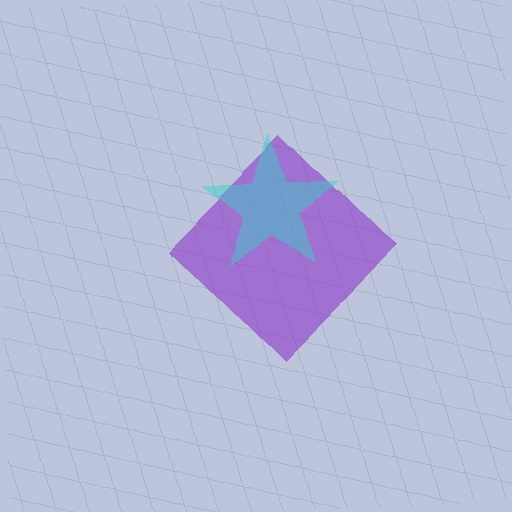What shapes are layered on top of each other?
The layered shapes are: a purple diamond, a cyan star.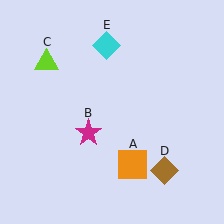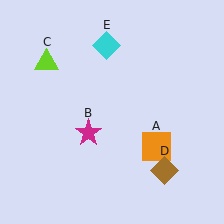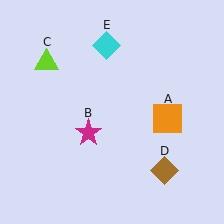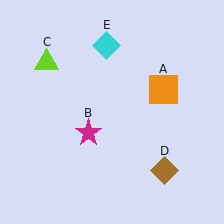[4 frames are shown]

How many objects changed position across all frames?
1 object changed position: orange square (object A).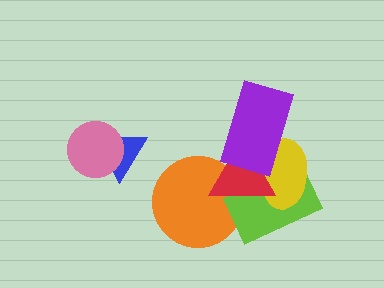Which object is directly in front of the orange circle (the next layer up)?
The lime rectangle is directly in front of the orange circle.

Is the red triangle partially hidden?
Yes, it is partially covered by another shape.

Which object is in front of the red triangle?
The purple rectangle is in front of the red triangle.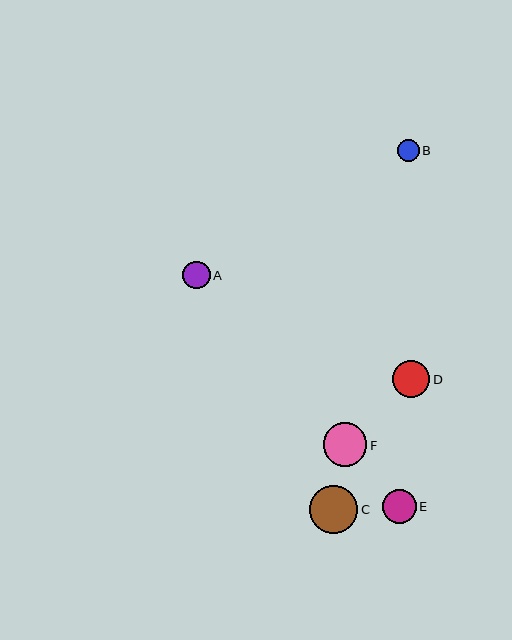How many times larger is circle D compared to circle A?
Circle D is approximately 1.3 times the size of circle A.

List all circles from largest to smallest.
From largest to smallest: C, F, D, E, A, B.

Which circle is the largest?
Circle C is the largest with a size of approximately 49 pixels.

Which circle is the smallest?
Circle B is the smallest with a size of approximately 22 pixels.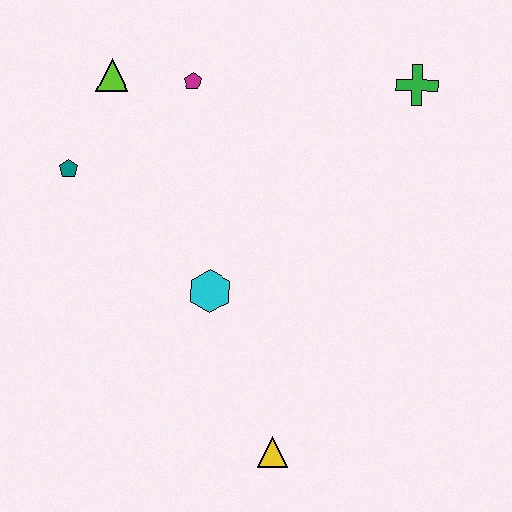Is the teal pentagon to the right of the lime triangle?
No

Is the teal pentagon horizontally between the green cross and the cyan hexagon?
No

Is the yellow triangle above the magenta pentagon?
No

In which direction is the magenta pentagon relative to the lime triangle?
The magenta pentagon is to the right of the lime triangle.